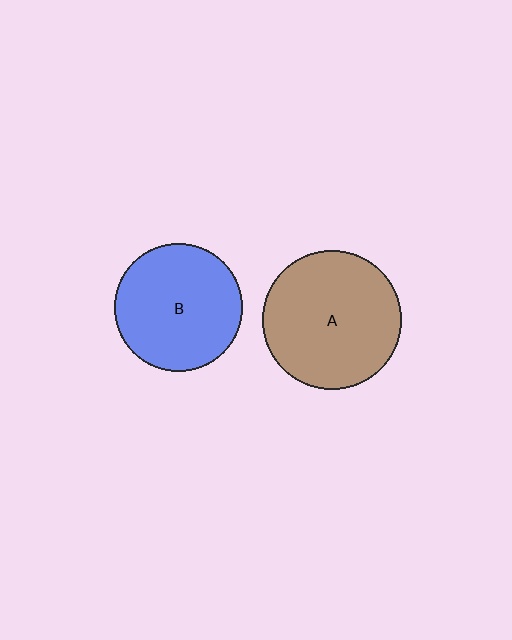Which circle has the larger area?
Circle A (brown).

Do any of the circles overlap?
No, none of the circles overlap.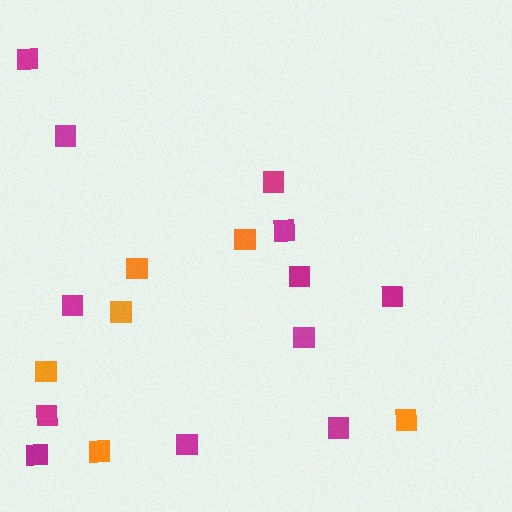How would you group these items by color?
There are 2 groups: one group of orange squares (6) and one group of magenta squares (12).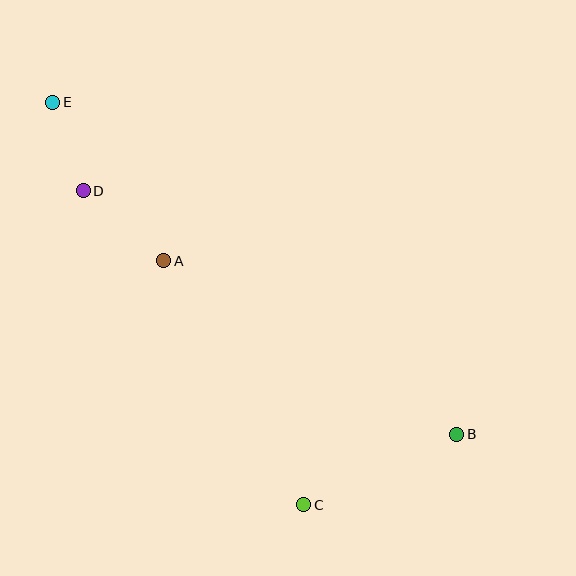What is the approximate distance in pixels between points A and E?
The distance between A and E is approximately 193 pixels.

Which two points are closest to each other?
Points D and E are closest to each other.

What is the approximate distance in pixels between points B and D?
The distance between B and D is approximately 446 pixels.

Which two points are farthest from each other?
Points B and E are farthest from each other.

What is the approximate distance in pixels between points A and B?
The distance between A and B is approximately 341 pixels.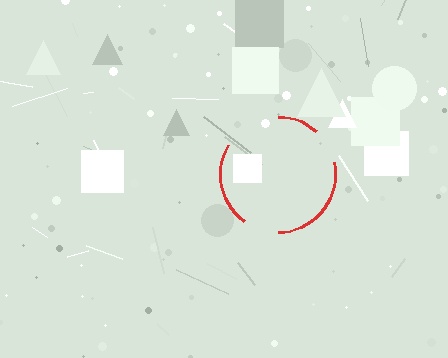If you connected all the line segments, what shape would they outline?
They would outline a circle.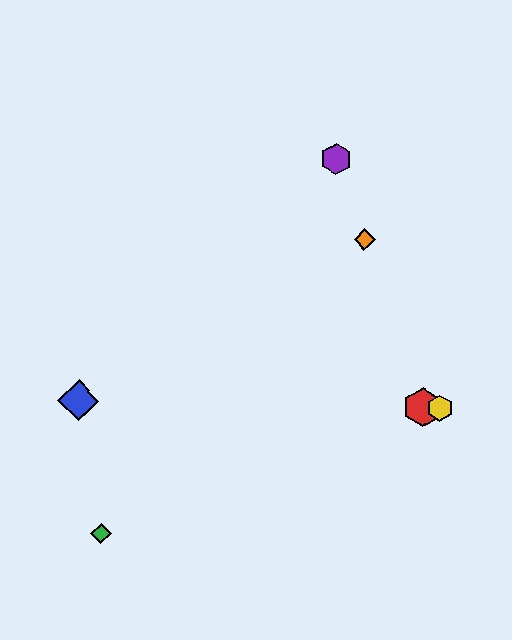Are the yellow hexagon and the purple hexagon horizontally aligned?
No, the yellow hexagon is at y≈408 and the purple hexagon is at y≈159.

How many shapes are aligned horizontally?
3 shapes (the red hexagon, the blue diamond, the yellow hexagon) are aligned horizontally.